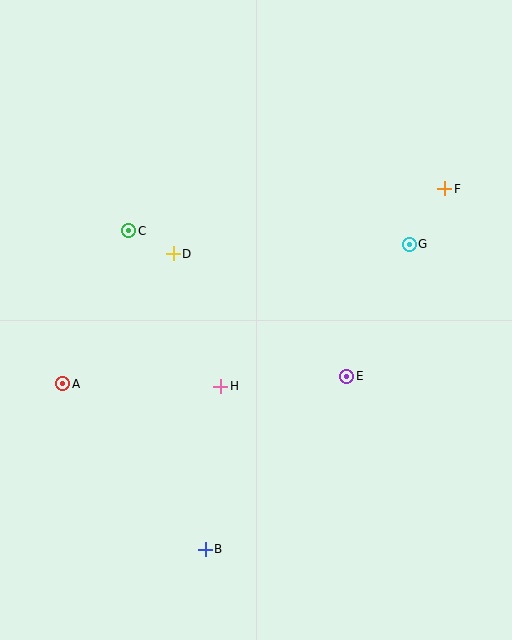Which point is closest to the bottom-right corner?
Point E is closest to the bottom-right corner.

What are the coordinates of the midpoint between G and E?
The midpoint between G and E is at (378, 310).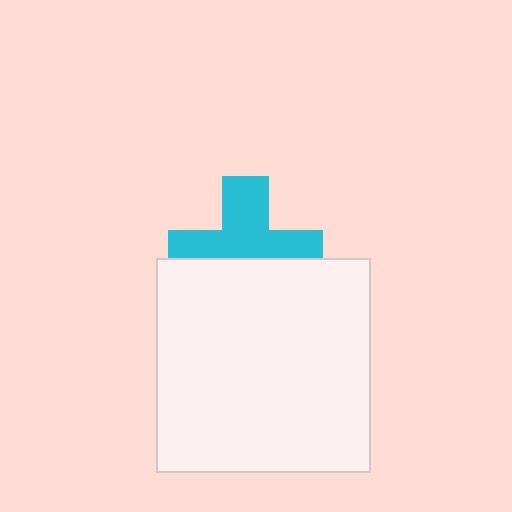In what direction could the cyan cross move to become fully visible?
The cyan cross could move up. That would shift it out from behind the white square entirely.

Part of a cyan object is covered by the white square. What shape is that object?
It is a cross.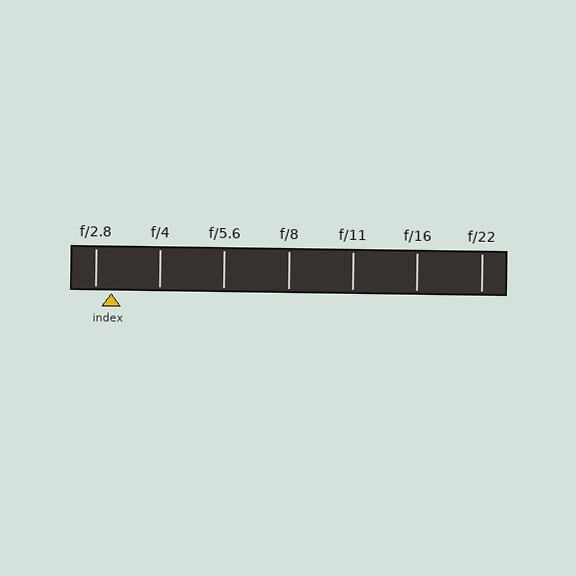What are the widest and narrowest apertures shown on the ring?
The widest aperture shown is f/2.8 and the narrowest is f/22.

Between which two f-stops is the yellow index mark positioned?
The index mark is between f/2.8 and f/4.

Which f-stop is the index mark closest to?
The index mark is closest to f/2.8.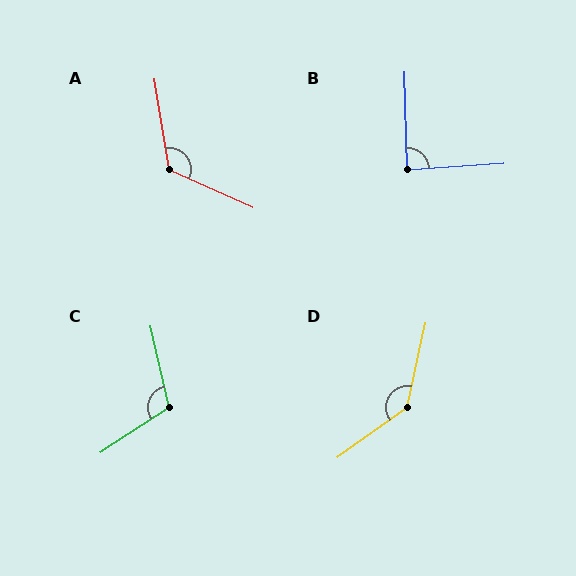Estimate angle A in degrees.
Approximately 123 degrees.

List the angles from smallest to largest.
B (88°), C (111°), A (123°), D (138°).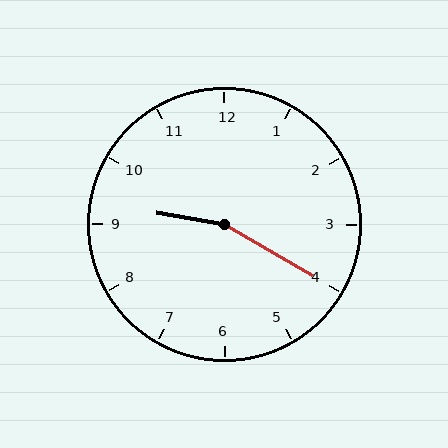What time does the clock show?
9:20.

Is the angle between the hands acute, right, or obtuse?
It is obtuse.